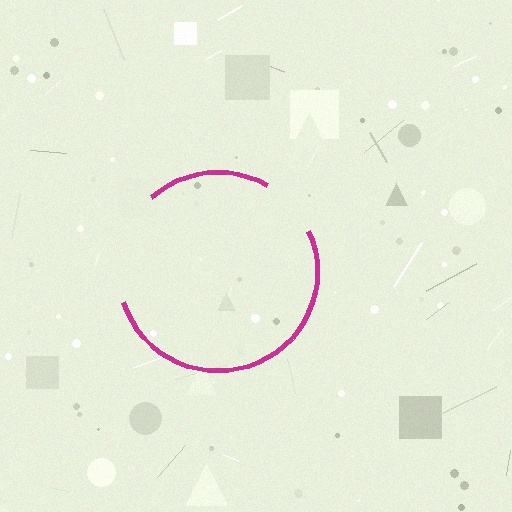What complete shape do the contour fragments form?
The contour fragments form a circle.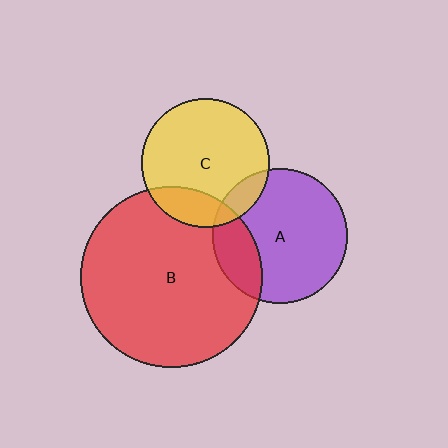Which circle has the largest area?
Circle B (red).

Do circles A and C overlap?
Yes.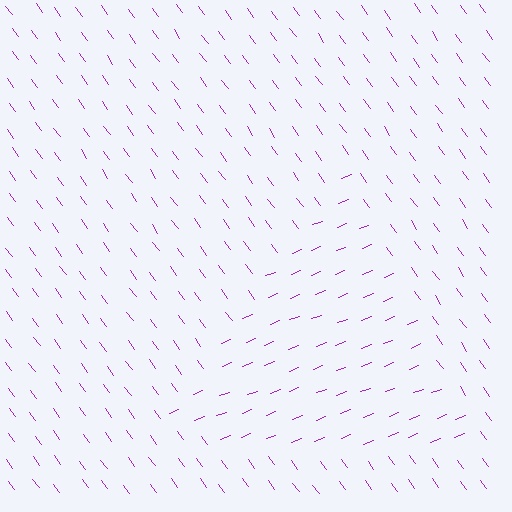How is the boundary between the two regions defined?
The boundary is defined purely by a change in line orientation (approximately 76 degrees difference). All lines are the same color and thickness.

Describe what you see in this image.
The image is filled with small purple line segments. A triangle region in the image has lines oriented differently from the surrounding lines, creating a visible texture boundary.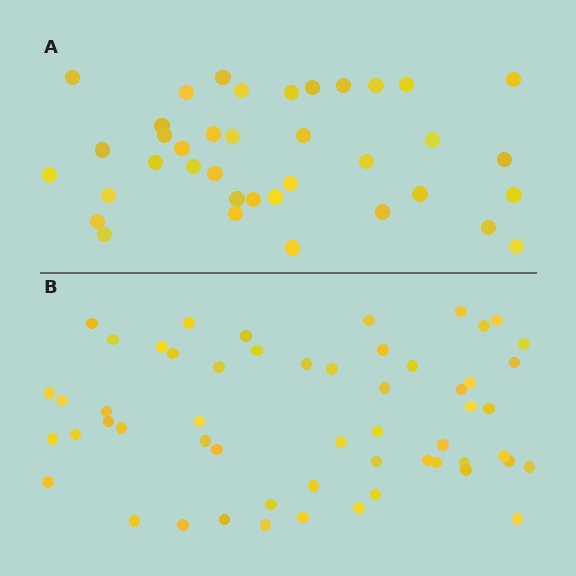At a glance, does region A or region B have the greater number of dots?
Region B (the bottom region) has more dots.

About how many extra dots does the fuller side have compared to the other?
Region B has approximately 15 more dots than region A.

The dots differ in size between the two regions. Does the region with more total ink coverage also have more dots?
No. Region A has more total ink coverage because its dots are larger, but region B actually contains more individual dots. Total area can be misleading — the number of items is what matters here.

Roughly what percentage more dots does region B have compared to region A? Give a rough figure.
About 45% more.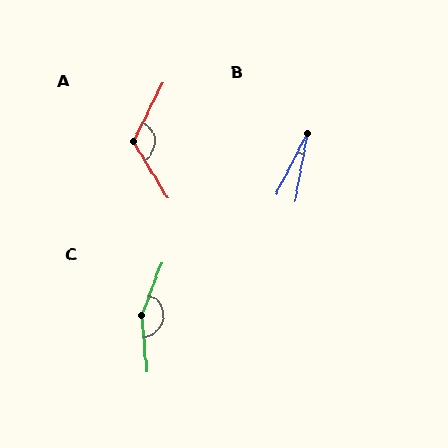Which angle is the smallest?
B, at approximately 16 degrees.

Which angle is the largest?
C, at approximately 154 degrees.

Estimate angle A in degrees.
Approximately 122 degrees.